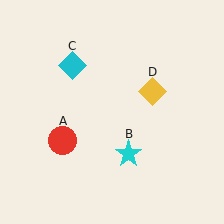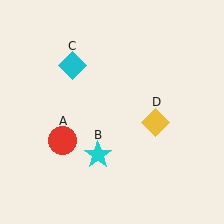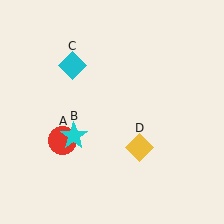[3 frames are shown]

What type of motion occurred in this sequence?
The cyan star (object B), yellow diamond (object D) rotated clockwise around the center of the scene.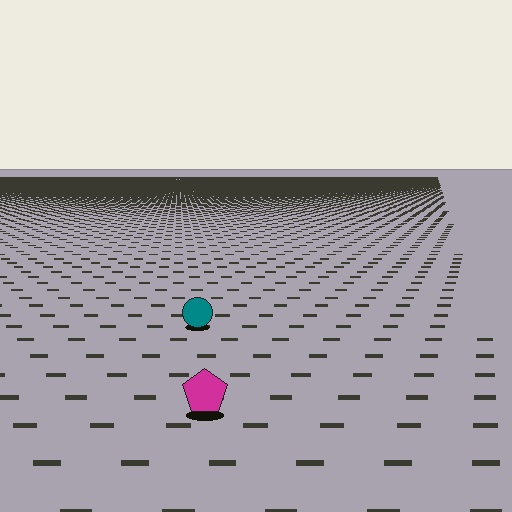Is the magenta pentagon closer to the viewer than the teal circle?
Yes. The magenta pentagon is closer — you can tell from the texture gradient: the ground texture is coarser near it.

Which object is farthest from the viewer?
The teal circle is farthest from the viewer. It appears smaller and the ground texture around it is denser.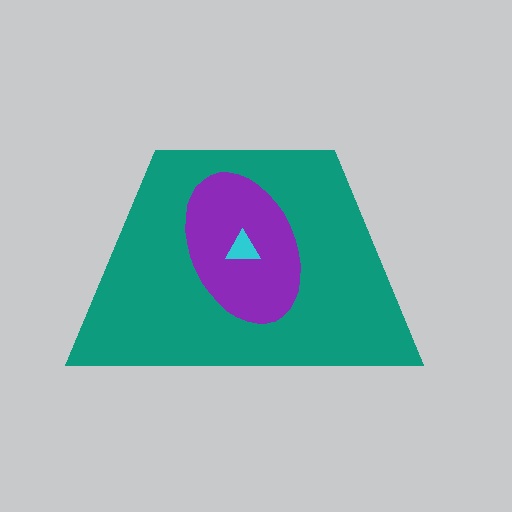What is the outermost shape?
The teal trapezoid.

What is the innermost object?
The cyan triangle.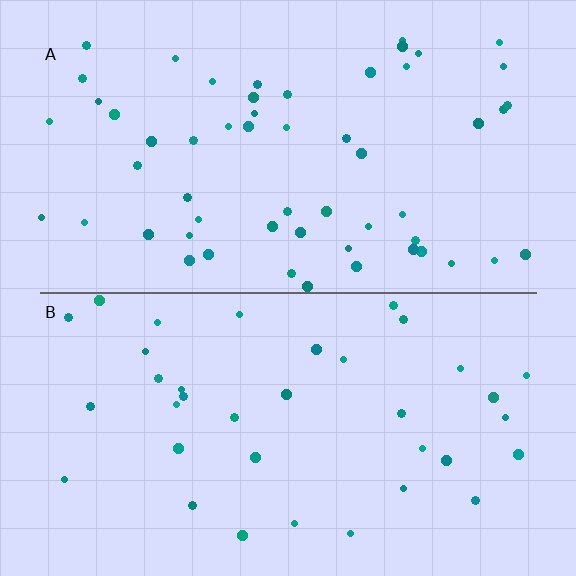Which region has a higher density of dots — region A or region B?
A (the top).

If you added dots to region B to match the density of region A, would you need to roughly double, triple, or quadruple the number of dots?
Approximately double.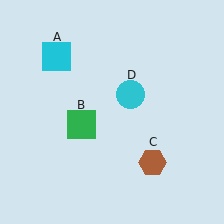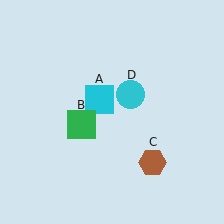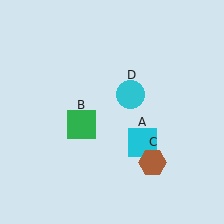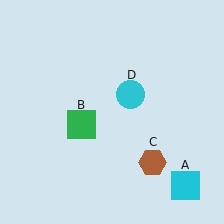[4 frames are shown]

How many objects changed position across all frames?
1 object changed position: cyan square (object A).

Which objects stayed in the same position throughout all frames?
Green square (object B) and brown hexagon (object C) and cyan circle (object D) remained stationary.